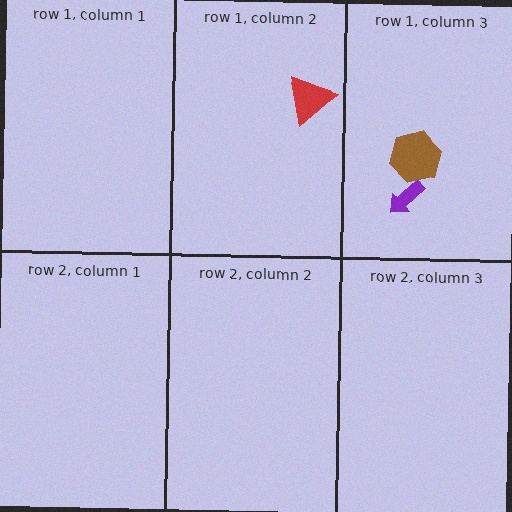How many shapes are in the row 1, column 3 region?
2.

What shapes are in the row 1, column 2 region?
The red triangle.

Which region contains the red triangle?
The row 1, column 2 region.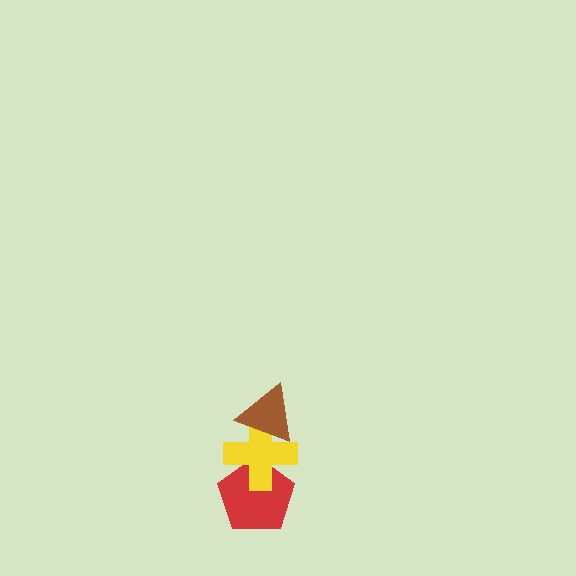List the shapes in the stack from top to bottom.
From top to bottom: the brown triangle, the yellow cross, the red pentagon.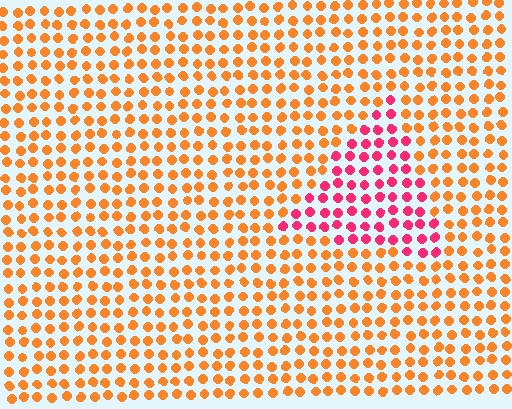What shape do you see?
I see a triangle.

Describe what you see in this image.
The image is filled with small orange elements in a uniform arrangement. A triangle-shaped region is visible where the elements are tinted to a slightly different hue, forming a subtle color boundary.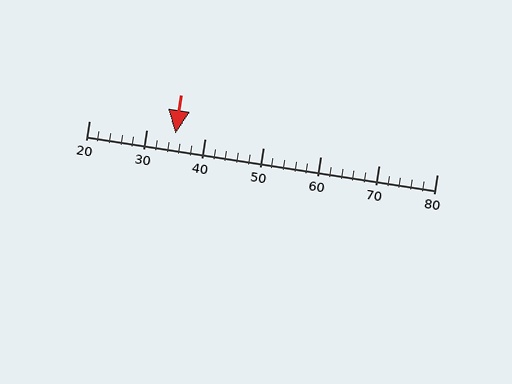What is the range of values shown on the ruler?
The ruler shows values from 20 to 80.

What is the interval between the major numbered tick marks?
The major tick marks are spaced 10 units apart.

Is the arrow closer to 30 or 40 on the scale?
The arrow is closer to 30.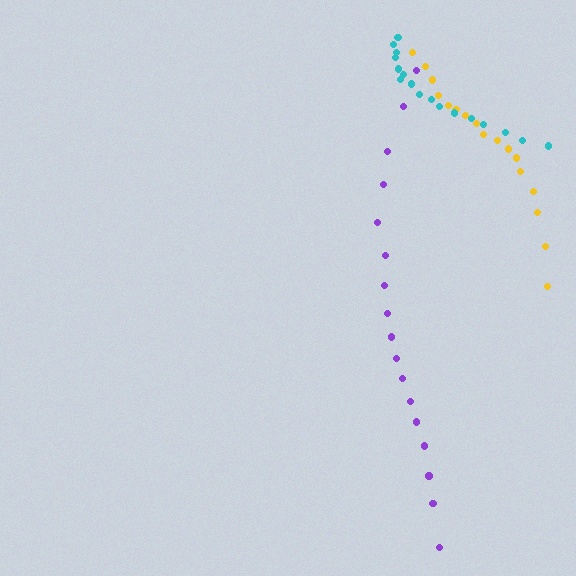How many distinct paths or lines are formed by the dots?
There are 3 distinct paths.